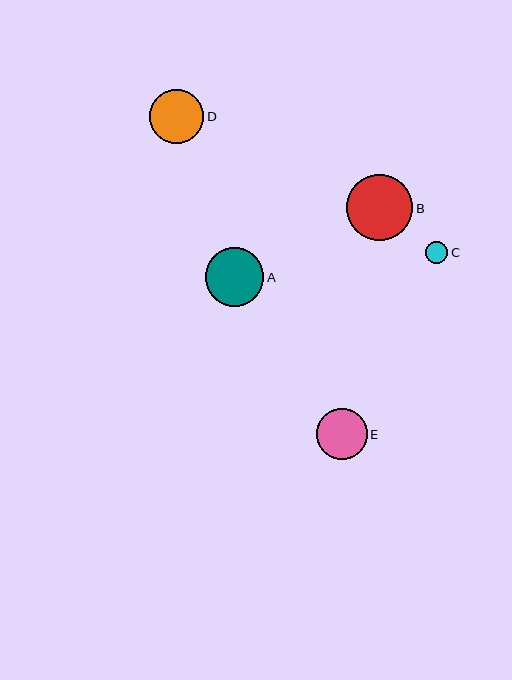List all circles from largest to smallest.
From largest to smallest: B, A, D, E, C.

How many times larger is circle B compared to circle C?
Circle B is approximately 3.0 times the size of circle C.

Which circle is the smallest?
Circle C is the smallest with a size of approximately 22 pixels.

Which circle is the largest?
Circle B is the largest with a size of approximately 66 pixels.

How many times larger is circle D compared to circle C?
Circle D is approximately 2.5 times the size of circle C.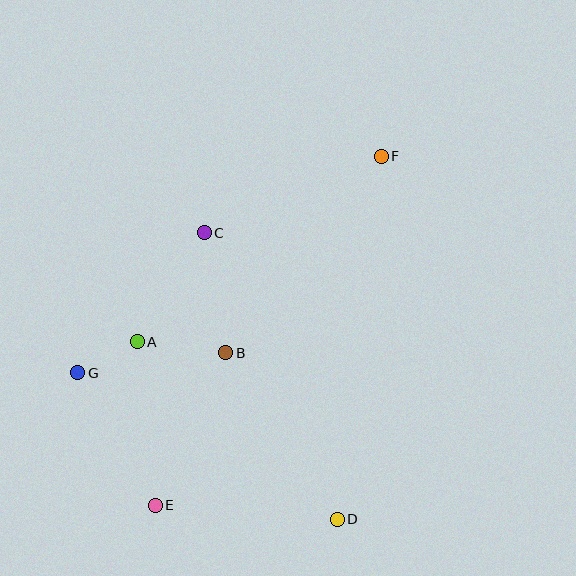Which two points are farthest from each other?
Points E and F are farthest from each other.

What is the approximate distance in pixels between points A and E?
The distance between A and E is approximately 164 pixels.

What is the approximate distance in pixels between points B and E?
The distance between B and E is approximately 168 pixels.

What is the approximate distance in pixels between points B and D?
The distance between B and D is approximately 200 pixels.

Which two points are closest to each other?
Points A and G are closest to each other.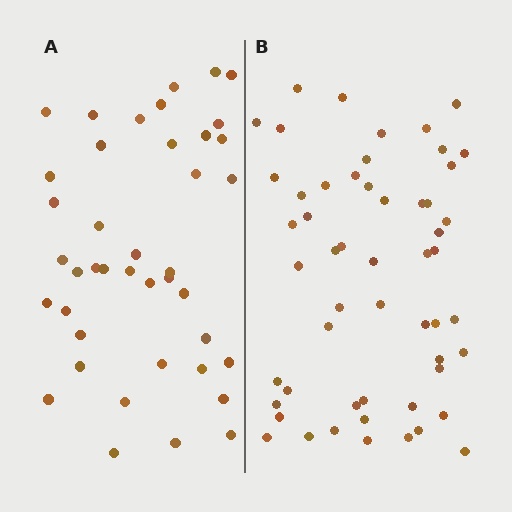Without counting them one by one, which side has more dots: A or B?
Region B (the right region) has more dots.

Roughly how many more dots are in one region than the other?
Region B has approximately 15 more dots than region A.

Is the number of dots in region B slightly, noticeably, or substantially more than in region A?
Region B has noticeably more, but not dramatically so. The ratio is roughly 1.3 to 1.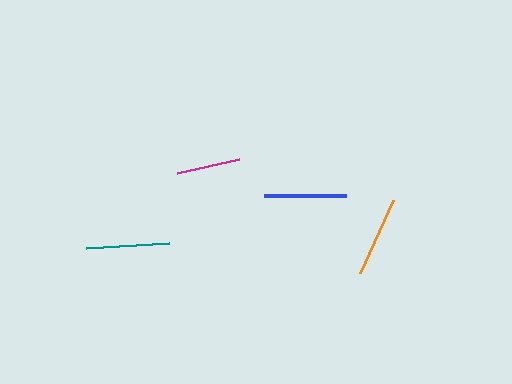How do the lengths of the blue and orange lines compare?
The blue and orange lines are approximately the same length.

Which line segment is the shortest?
The magenta line is the shortest at approximately 64 pixels.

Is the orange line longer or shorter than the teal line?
The teal line is longer than the orange line.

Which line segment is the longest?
The teal line is the longest at approximately 83 pixels.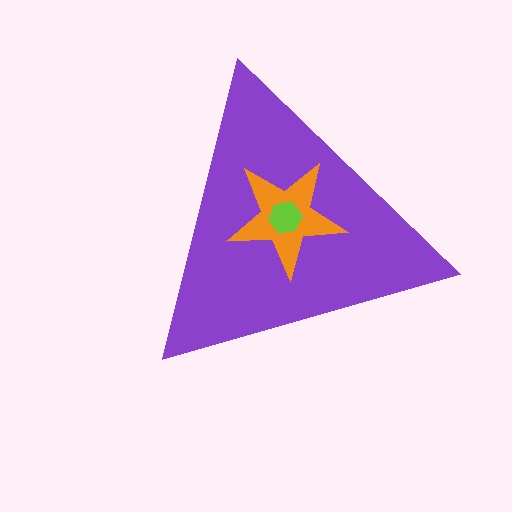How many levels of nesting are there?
3.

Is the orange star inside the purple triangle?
Yes.